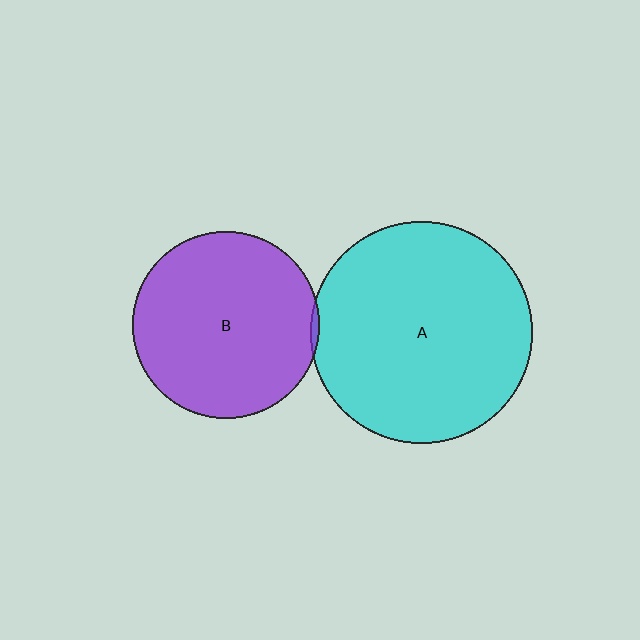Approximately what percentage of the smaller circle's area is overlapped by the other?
Approximately 5%.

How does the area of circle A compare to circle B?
Approximately 1.4 times.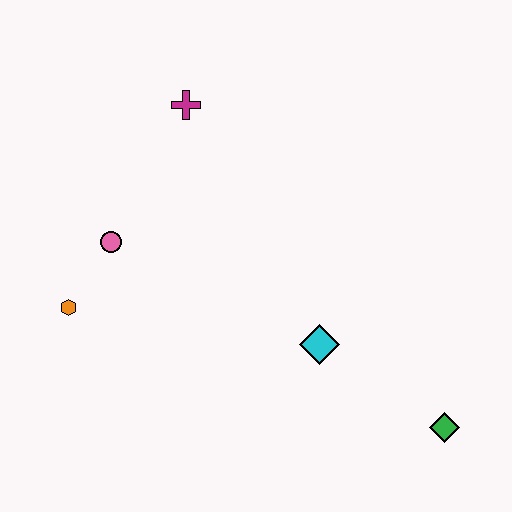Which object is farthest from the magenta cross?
The green diamond is farthest from the magenta cross.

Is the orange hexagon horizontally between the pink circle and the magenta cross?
No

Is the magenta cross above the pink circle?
Yes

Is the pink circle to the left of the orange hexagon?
No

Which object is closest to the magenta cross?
The pink circle is closest to the magenta cross.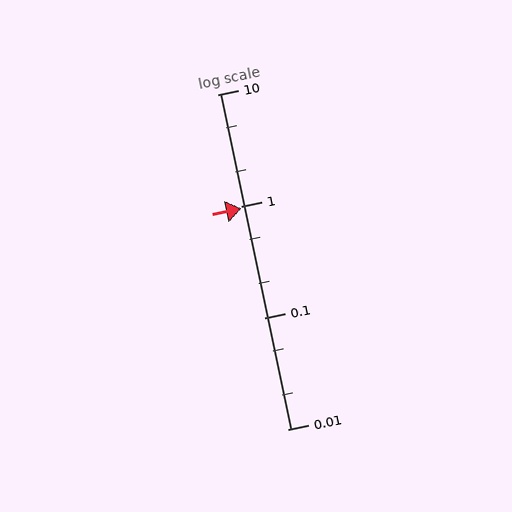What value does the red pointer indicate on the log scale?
The pointer indicates approximately 0.96.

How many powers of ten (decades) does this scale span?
The scale spans 3 decades, from 0.01 to 10.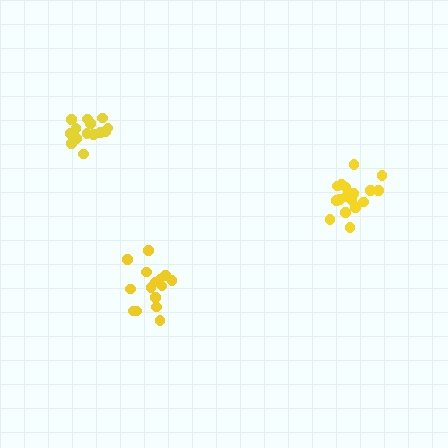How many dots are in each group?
Group 1: 15 dots, Group 2: 17 dots, Group 3: 14 dots (46 total).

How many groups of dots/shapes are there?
There are 3 groups.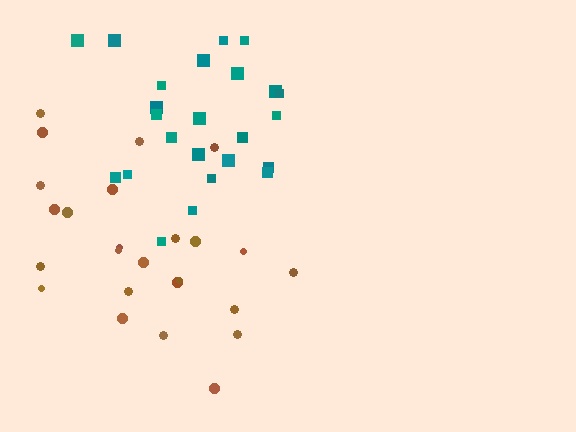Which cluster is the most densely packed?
Teal.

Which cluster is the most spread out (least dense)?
Brown.